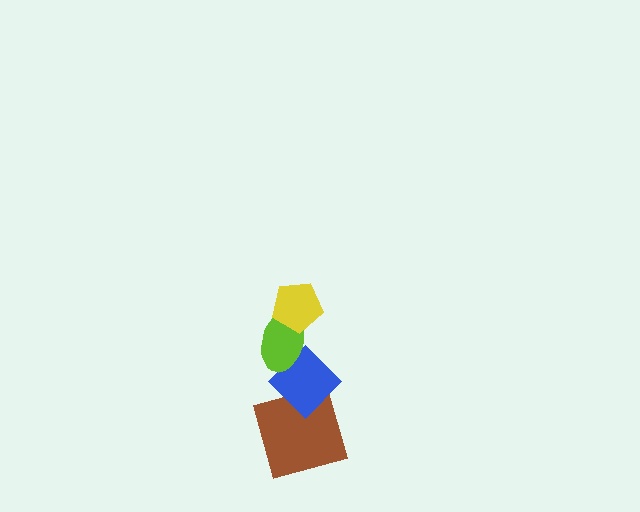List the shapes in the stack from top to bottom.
From top to bottom: the yellow pentagon, the lime ellipse, the blue diamond, the brown square.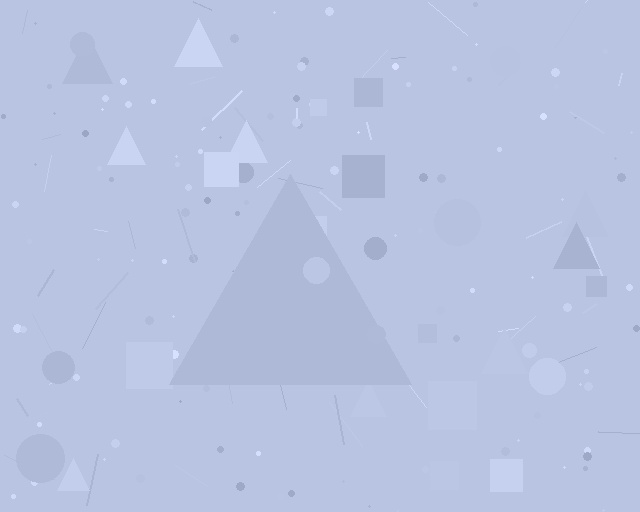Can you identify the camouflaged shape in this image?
The camouflaged shape is a triangle.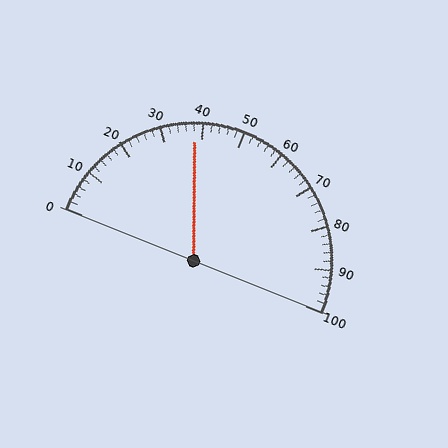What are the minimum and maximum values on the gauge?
The gauge ranges from 0 to 100.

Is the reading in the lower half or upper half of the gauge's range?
The reading is in the lower half of the range (0 to 100).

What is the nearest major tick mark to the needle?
The nearest major tick mark is 40.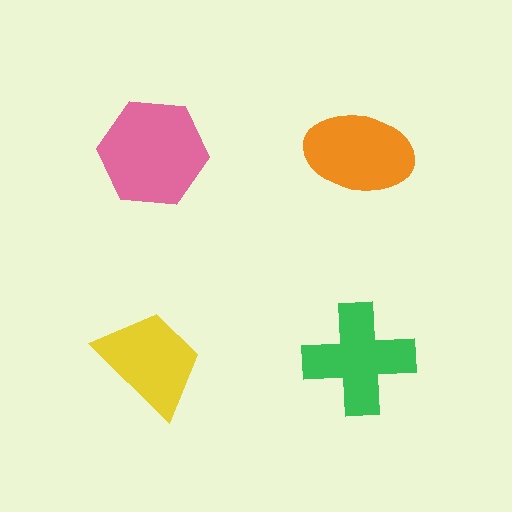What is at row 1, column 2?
An orange ellipse.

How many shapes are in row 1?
2 shapes.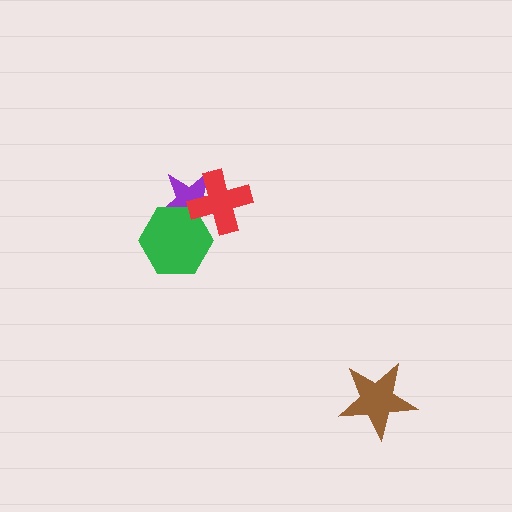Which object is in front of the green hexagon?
The red cross is in front of the green hexagon.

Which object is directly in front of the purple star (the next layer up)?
The green hexagon is directly in front of the purple star.